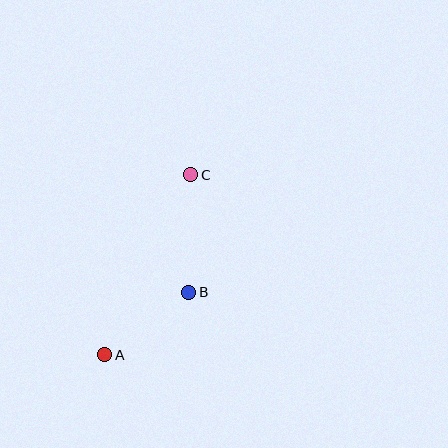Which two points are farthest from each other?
Points A and C are farthest from each other.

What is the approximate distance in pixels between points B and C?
The distance between B and C is approximately 118 pixels.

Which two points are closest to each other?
Points A and B are closest to each other.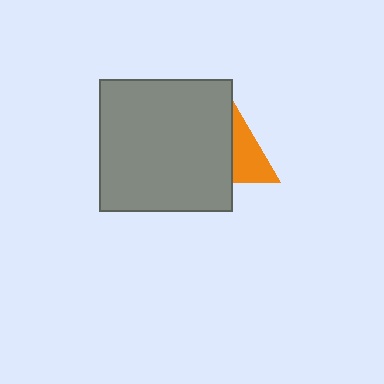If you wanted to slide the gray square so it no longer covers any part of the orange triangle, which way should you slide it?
Slide it left — that is the most direct way to separate the two shapes.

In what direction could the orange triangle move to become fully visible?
The orange triangle could move right. That would shift it out from behind the gray square entirely.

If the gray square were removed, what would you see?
You would see the complete orange triangle.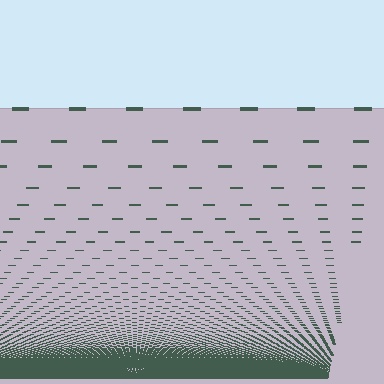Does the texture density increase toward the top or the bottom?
Density increases toward the bottom.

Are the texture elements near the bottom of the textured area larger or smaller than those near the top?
Smaller. The gradient is inverted — elements near the bottom are smaller and denser.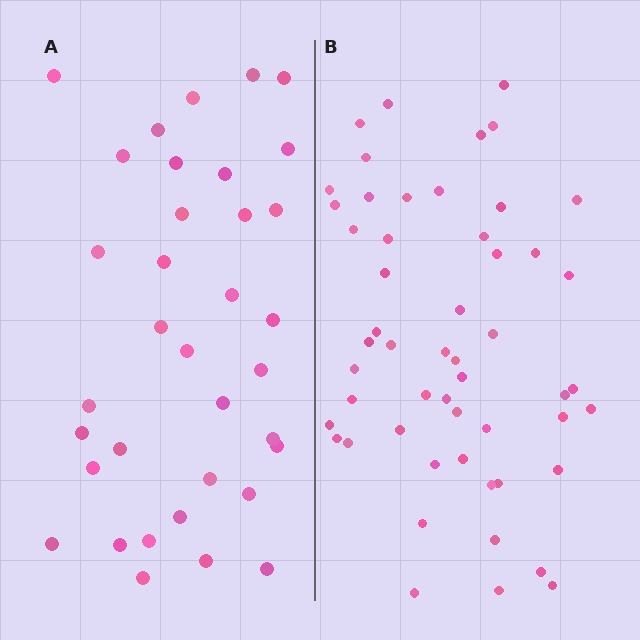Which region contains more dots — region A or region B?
Region B (the right region) has more dots.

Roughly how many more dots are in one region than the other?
Region B has approximately 20 more dots than region A.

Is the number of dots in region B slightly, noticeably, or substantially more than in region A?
Region B has substantially more. The ratio is roughly 1.5 to 1.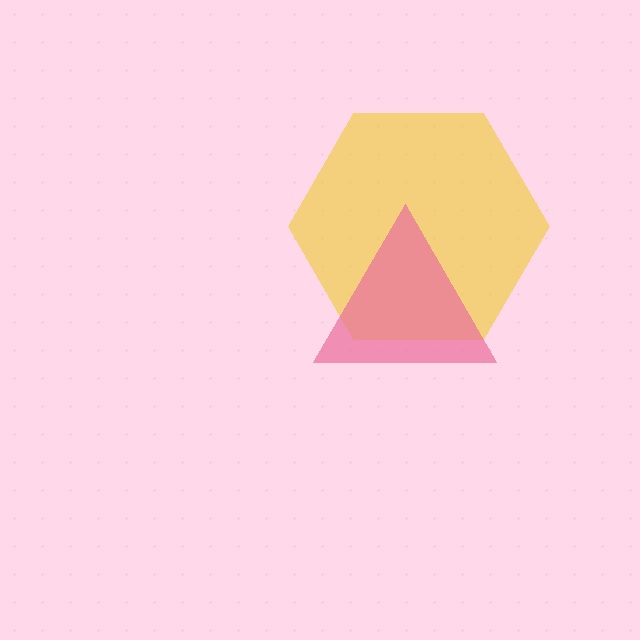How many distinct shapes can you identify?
There are 2 distinct shapes: a yellow hexagon, a pink triangle.